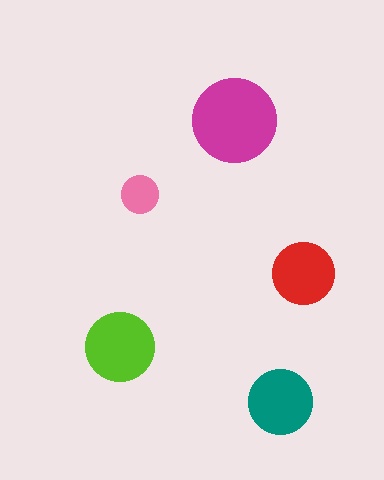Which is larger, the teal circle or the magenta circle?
The magenta one.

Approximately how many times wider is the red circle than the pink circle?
About 1.5 times wider.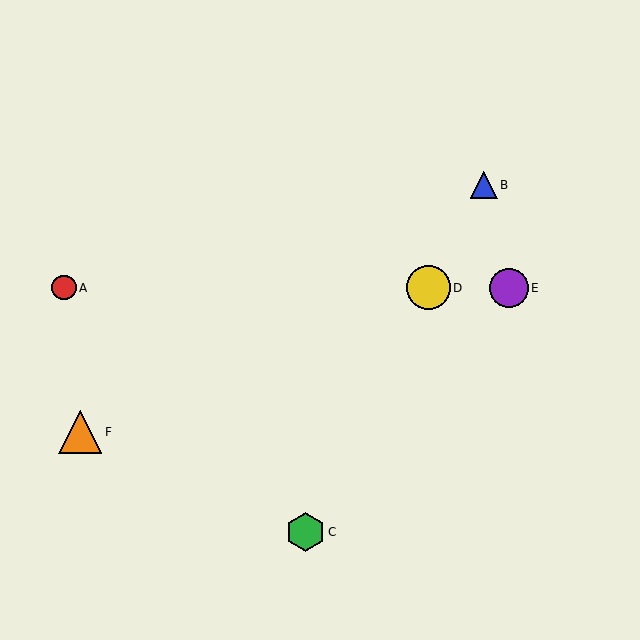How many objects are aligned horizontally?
3 objects (A, D, E) are aligned horizontally.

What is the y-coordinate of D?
Object D is at y≈288.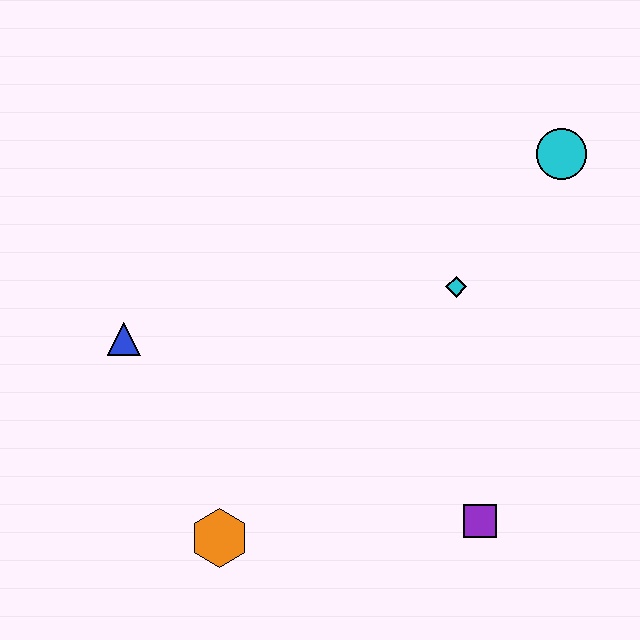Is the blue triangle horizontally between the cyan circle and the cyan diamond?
No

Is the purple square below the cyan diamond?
Yes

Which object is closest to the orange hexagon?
The blue triangle is closest to the orange hexagon.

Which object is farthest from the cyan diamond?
The orange hexagon is farthest from the cyan diamond.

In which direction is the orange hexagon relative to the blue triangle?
The orange hexagon is below the blue triangle.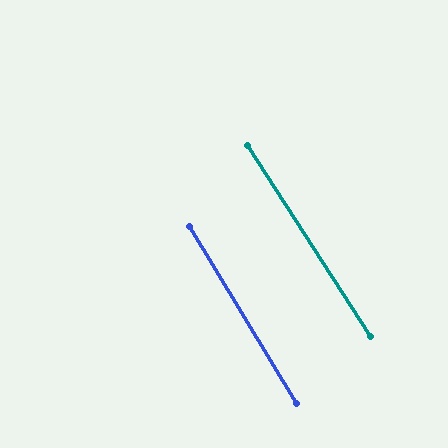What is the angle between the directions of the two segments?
Approximately 2 degrees.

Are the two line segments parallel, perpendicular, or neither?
Parallel — their directions differ by only 1.7°.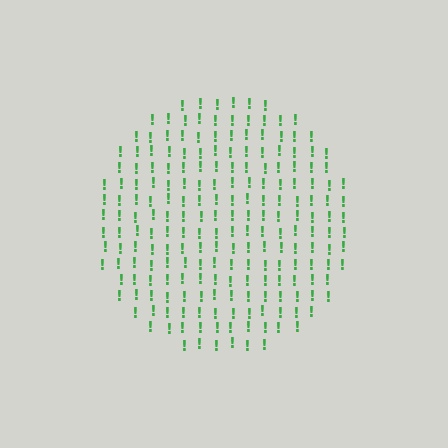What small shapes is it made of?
It is made of small exclamation marks.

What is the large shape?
The large shape is a circle.